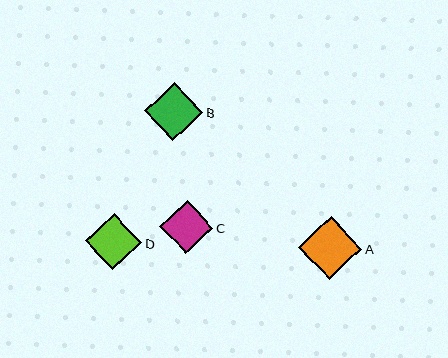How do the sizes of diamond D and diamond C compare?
Diamond D and diamond C are approximately the same size.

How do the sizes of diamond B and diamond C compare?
Diamond B and diamond C are approximately the same size.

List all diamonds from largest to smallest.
From largest to smallest: A, B, D, C.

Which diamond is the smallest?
Diamond C is the smallest with a size of approximately 54 pixels.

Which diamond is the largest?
Diamond A is the largest with a size of approximately 63 pixels.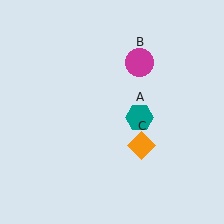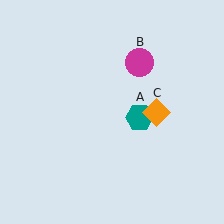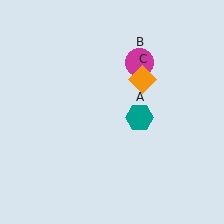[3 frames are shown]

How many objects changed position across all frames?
1 object changed position: orange diamond (object C).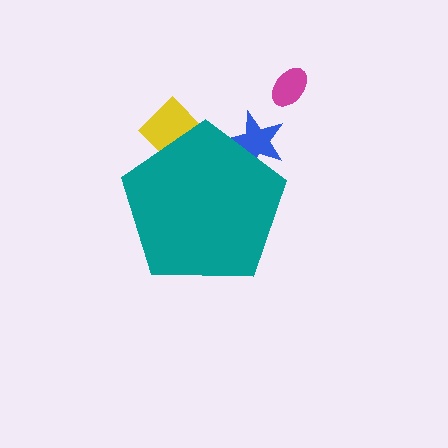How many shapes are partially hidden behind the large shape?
2 shapes are partially hidden.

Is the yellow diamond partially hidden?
Yes, the yellow diamond is partially hidden behind the teal pentagon.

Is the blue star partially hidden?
Yes, the blue star is partially hidden behind the teal pentagon.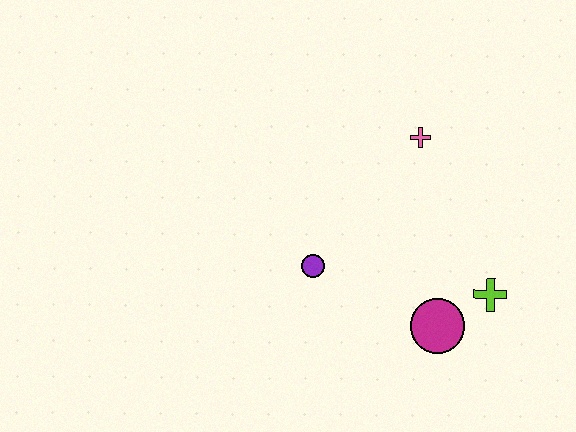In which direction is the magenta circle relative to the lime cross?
The magenta circle is to the left of the lime cross.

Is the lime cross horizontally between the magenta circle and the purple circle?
No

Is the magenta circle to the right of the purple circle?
Yes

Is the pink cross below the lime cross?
No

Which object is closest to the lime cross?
The magenta circle is closest to the lime cross.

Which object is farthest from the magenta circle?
The pink cross is farthest from the magenta circle.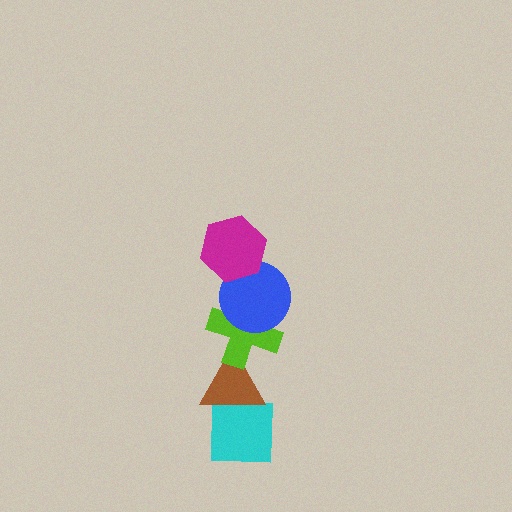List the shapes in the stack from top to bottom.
From top to bottom: the magenta hexagon, the blue circle, the lime cross, the brown triangle, the cyan square.